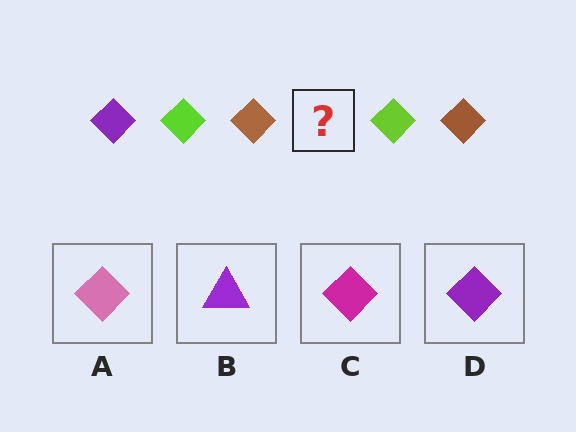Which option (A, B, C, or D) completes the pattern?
D.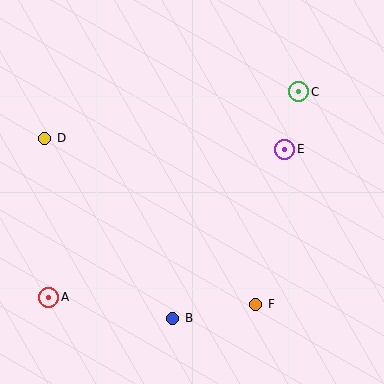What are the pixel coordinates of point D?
Point D is at (45, 138).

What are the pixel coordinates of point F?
Point F is at (255, 304).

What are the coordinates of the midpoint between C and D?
The midpoint between C and D is at (172, 115).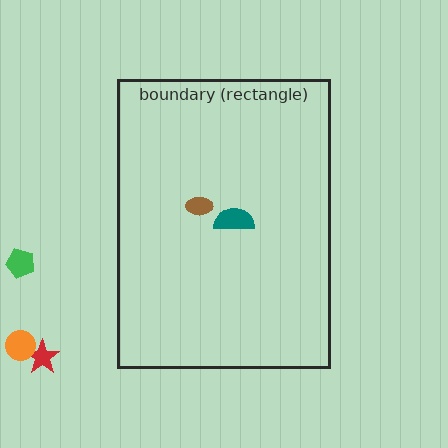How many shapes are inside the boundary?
2 inside, 3 outside.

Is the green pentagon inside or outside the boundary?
Outside.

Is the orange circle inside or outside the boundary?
Outside.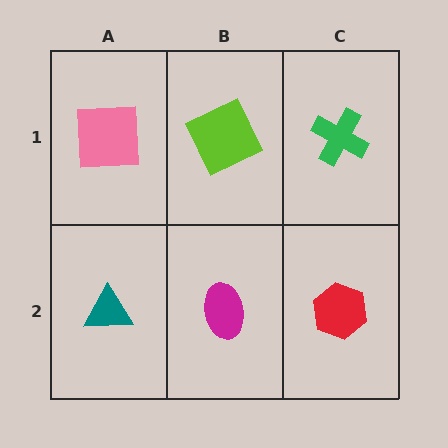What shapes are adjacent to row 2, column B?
A lime square (row 1, column B), a teal triangle (row 2, column A), a red hexagon (row 2, column C).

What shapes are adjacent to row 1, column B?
A magenta ellipse (row 2, column B), a pink square (row 1, column A), a green cross (row 1, column C).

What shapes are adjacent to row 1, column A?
A teal triangle (row 2, column A), a lime square (row 1, column B).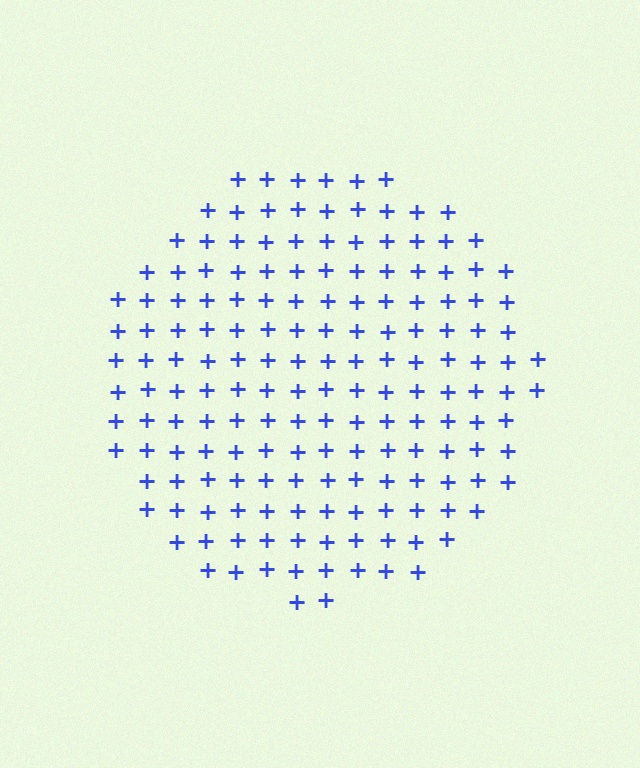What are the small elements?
The small elements are plus signs.